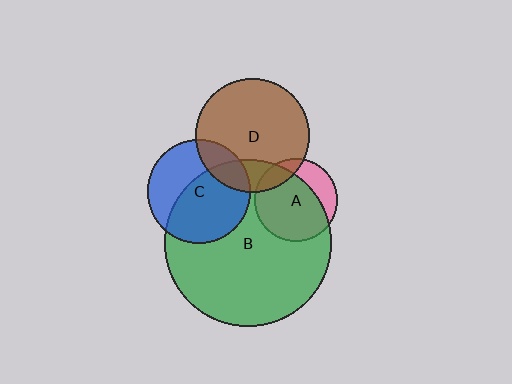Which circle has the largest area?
Circle B (green).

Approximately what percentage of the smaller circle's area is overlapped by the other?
Approximately 75%.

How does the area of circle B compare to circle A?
Approximately 4.1 times.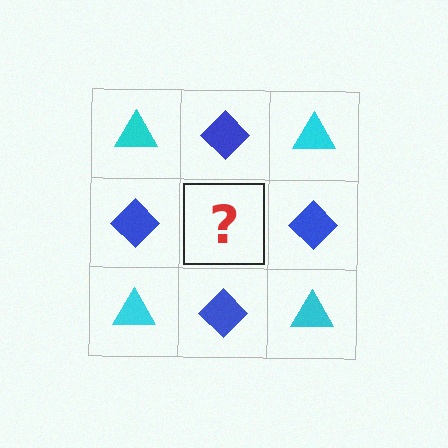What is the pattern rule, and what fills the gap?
The rule is that it alternates cyan triangle and blue diamond in a checkerboard pattern. The gap should be filled with a cyan triangle.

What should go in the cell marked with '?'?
The missing cell should contain a cyan triangle.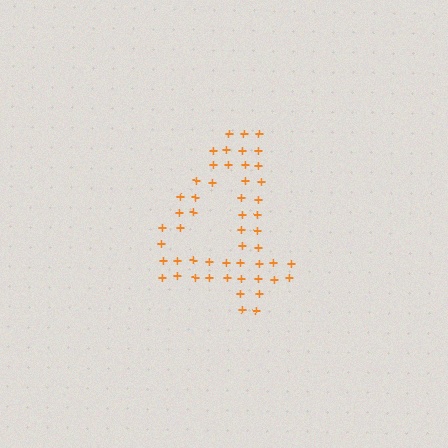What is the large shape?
The large shape is the digit 4.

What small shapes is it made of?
It is made of small plus signs.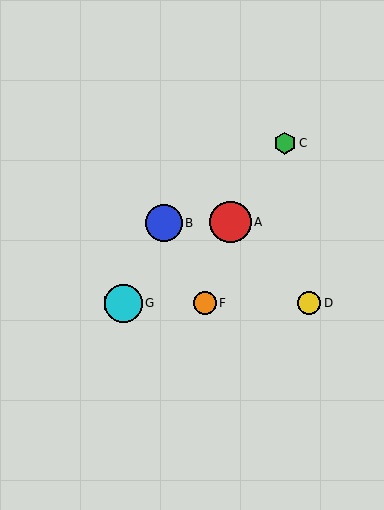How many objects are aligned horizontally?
4 objects (D, E, F, G) are aligned horizontally.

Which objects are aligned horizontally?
Objects D, E, F, G are aligned horizontally.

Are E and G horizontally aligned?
Yes, both are at y≈303.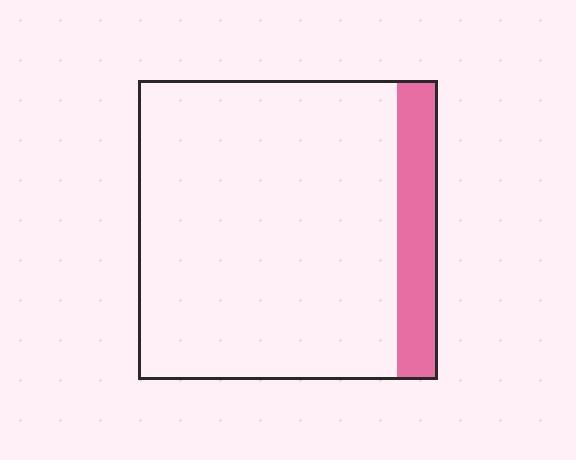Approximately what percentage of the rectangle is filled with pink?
Approximately 15%.